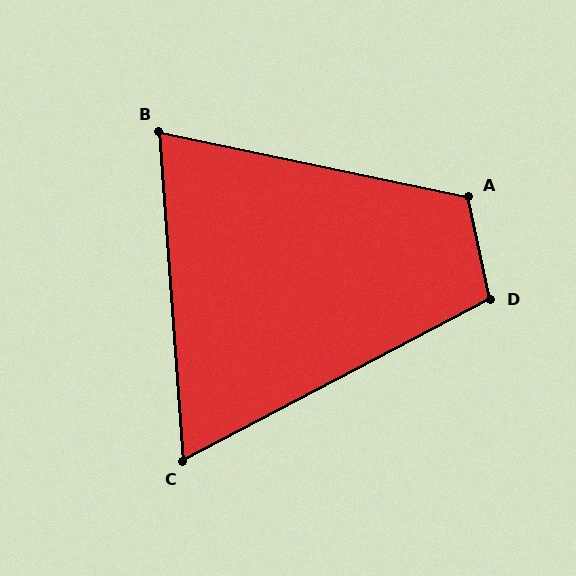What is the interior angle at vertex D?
Approximately 106 degrees (obtuse).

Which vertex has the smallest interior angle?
C, at approximately 66 degrees.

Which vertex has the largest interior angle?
A, at approximately 114 degrees.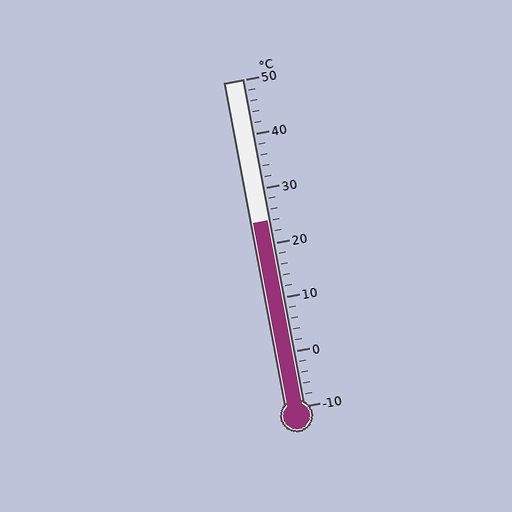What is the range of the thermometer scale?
The thermometer scale ranges from -10°C to 50°C.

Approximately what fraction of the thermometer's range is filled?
The thermometer is filled to approximately 55% of its range.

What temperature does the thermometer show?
The thermometer shows approximately 24°C.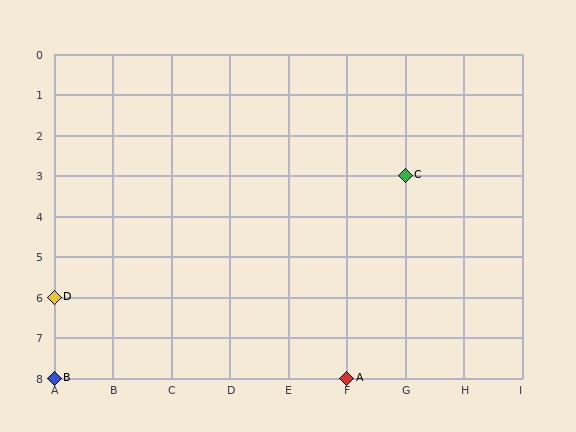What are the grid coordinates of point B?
Point B is at grid coordinates (A, 8).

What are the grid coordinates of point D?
Point D is at grid coordinates (A, 6).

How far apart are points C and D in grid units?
Points C and D are 6 columns and 3 rows apart (about 6.7 grid units diagonally).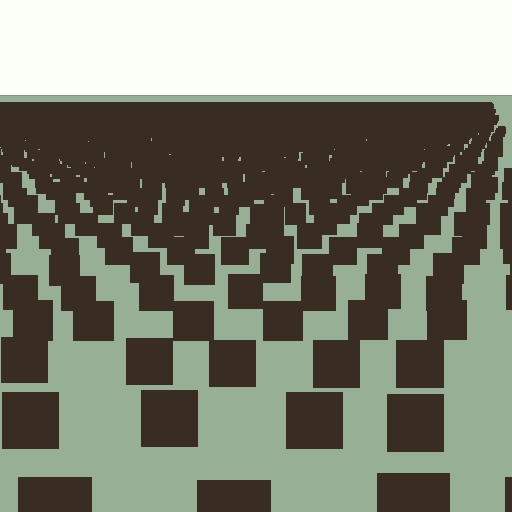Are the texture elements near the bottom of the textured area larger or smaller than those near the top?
Larger. Near the bottom, elements are closer to the viewer and appear at a bigger on-screen size.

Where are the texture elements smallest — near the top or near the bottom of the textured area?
Near the top.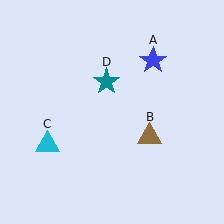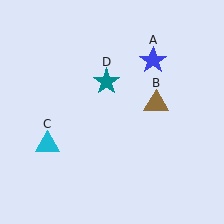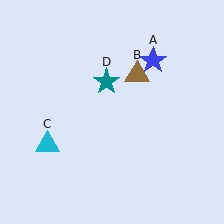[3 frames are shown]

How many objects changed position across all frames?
1 object changed position: brown triangle (object B).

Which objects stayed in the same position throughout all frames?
Blue star (object A) and cyan triangle (object C) and teal star (object D) remained stationary.